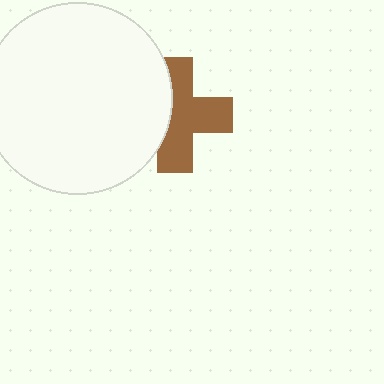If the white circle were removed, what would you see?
You would see the complete brown cross.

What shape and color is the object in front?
The object in front is a white circle.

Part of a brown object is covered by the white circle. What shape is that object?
It is a cross.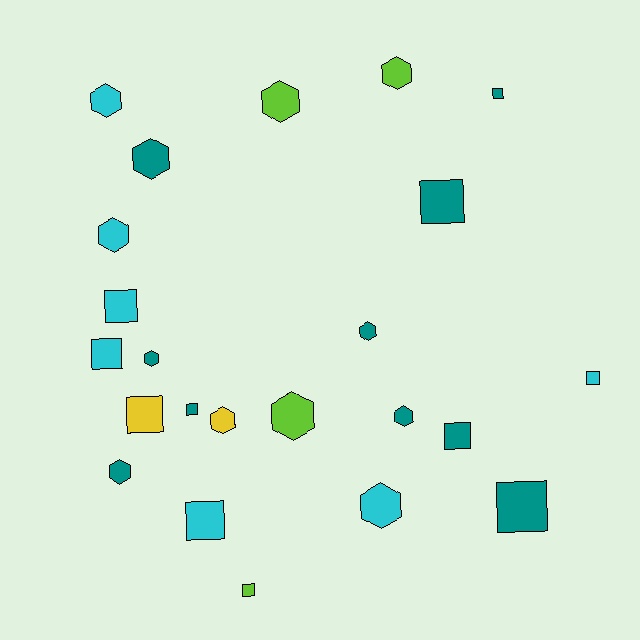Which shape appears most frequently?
Hexagon, with 12 objects.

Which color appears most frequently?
Teal, with 10 objects.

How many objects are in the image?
There are 23 objects.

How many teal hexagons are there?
There are 5 teal hexagons.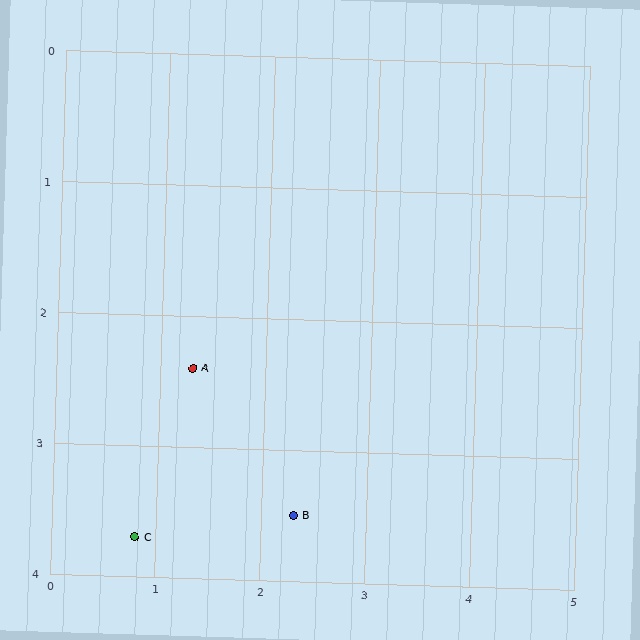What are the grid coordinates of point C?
Point C is at approximately (0.8, 3.7).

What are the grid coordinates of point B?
Point B is at approximately (2.3, 3.5).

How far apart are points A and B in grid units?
Points A and B are about 1.5 grid units apart.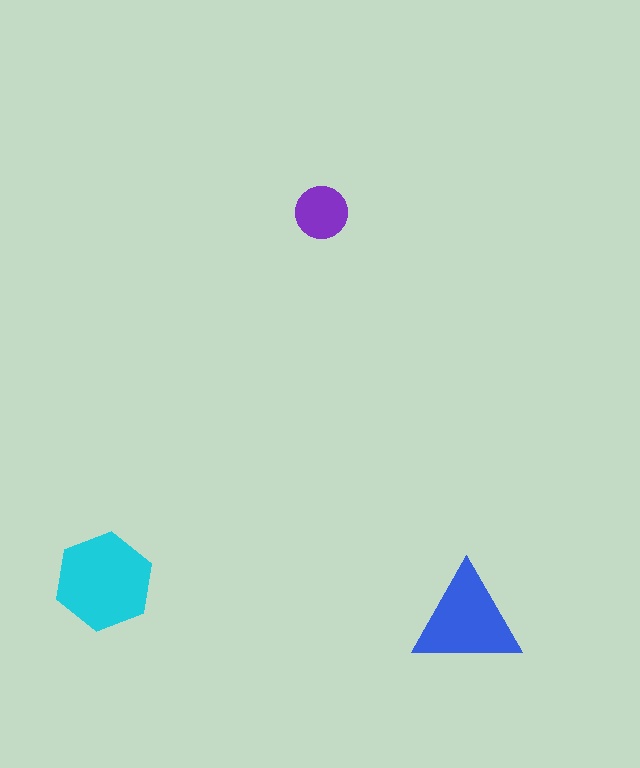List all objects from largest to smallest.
The cyan hexagon, the blue triangle, the purple circle.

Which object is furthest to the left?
The cyan hexagon is leftmost.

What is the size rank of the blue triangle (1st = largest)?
2nd.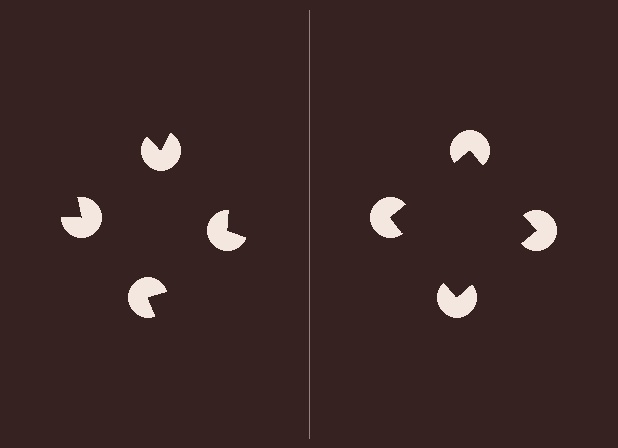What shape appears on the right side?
An illusory square.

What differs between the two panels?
The pac-man discs are positioned identically on both sides; only the wedge orientations differ. On the right they align to a square; on the left they are misaligned.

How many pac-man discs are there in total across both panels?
8 — 4 on each side.